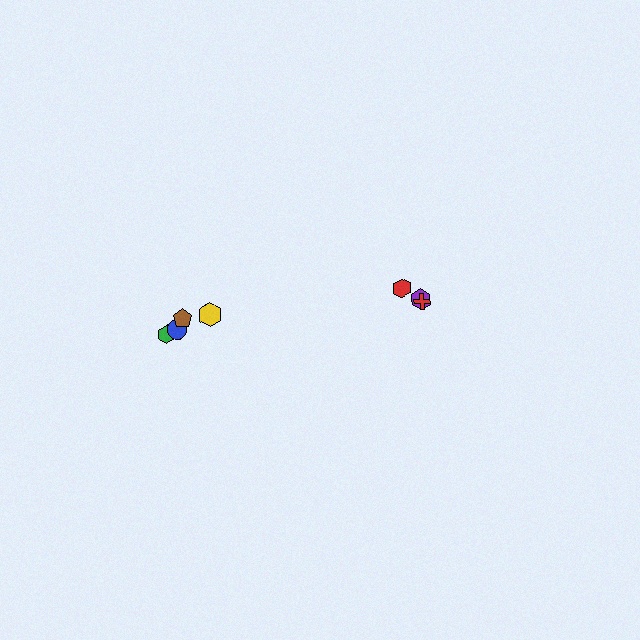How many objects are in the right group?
There are 3 objects.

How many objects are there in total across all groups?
There are 8 objects.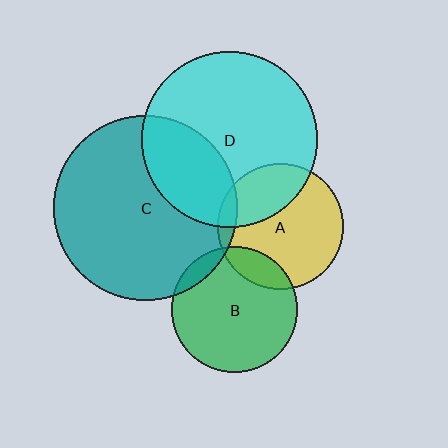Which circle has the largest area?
Circle C (teal).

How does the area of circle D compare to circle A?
Approximately 1.9 times.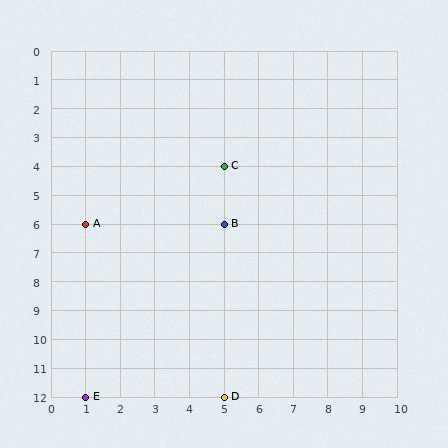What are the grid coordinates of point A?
Point A is at grid coordinates (1, 6).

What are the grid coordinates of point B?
Point B is at grid coordinates (5, 6).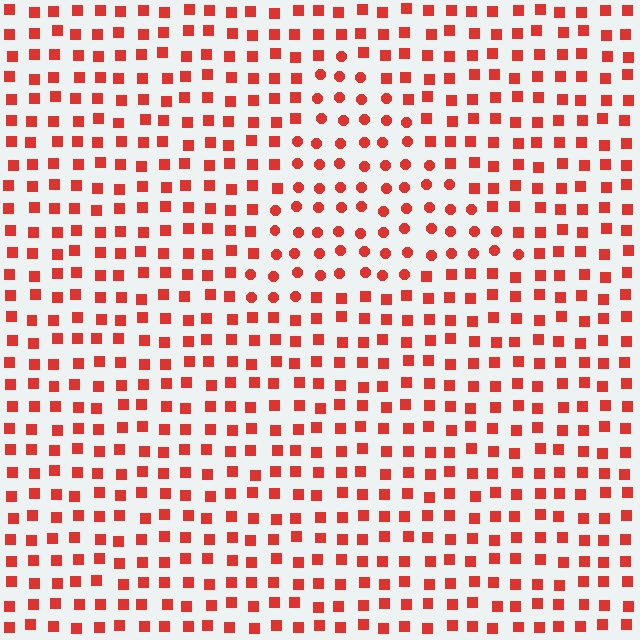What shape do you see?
I see a triangle.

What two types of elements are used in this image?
The image uses circles inside the triangle region and squares outside it.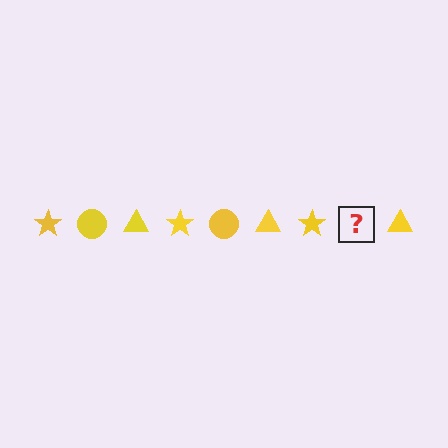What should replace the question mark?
The question mark should be replaced with a yellow circle.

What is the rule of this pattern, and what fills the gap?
The rule is that the pattern cycles through star, circle, triangle shapes in yellow. The gap should be filled with a yellow circle.